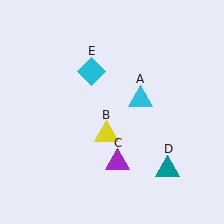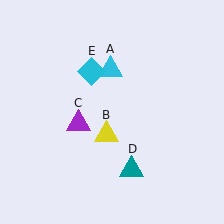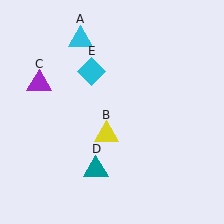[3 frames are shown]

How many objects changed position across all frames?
3 objects changed position: cyan triangle (object A), purple triangle (object C), teal triangle (object D).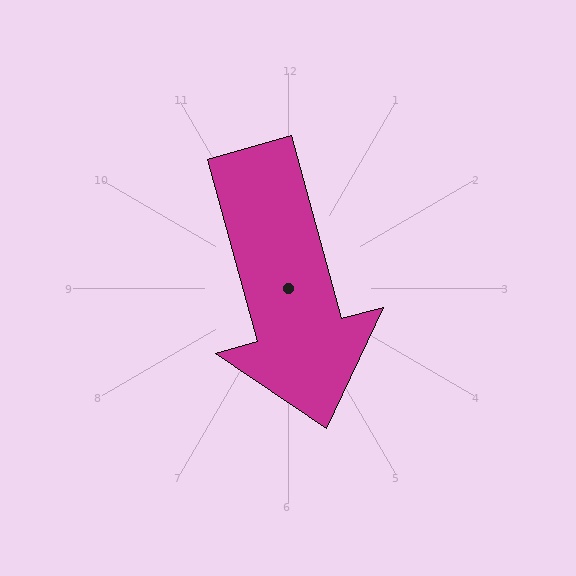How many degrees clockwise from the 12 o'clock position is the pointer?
Approximately 165 degrees.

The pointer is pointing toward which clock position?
Roughly 5 o'clock.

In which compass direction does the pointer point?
South.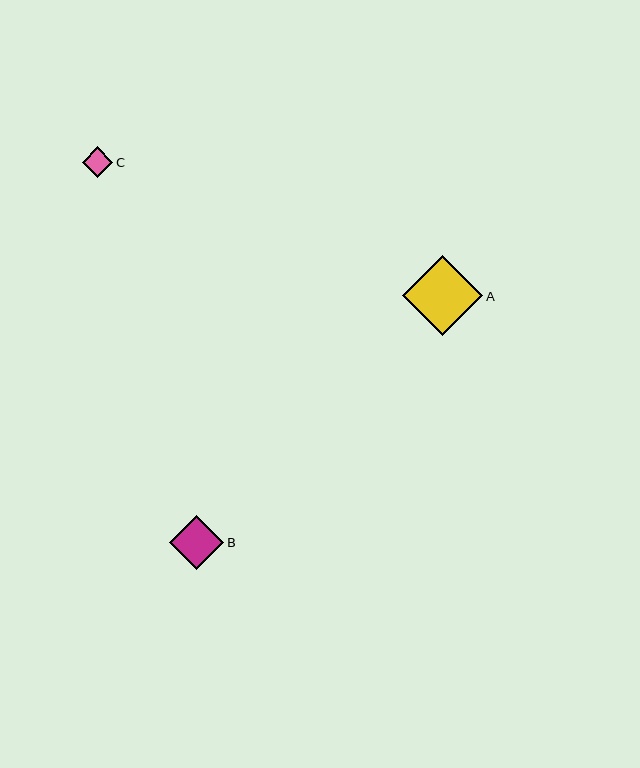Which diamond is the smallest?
Diamond C is the smallest with a size of approximately 30 pixels.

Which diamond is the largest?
Diamond A is the largest with a size of approximately 81 pixels.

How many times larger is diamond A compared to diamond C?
Diamond A is approximately 2.6 times the size of diamond C.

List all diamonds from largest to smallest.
From largest to smallest: A, B, C.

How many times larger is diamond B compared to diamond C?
Diamond B is approximately 1.8 times the size of diamond C.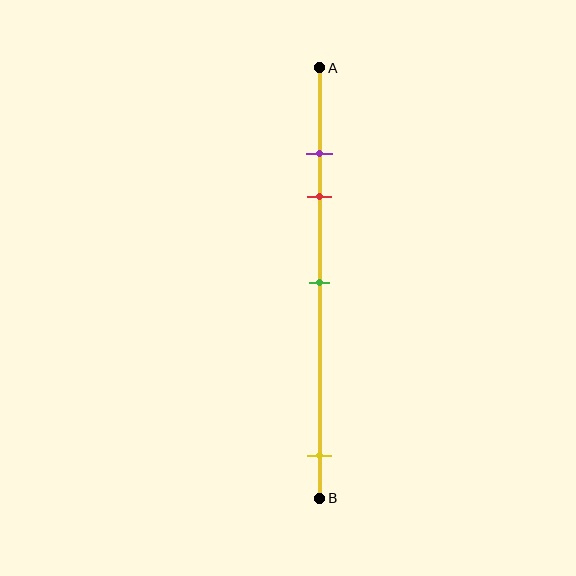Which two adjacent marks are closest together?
The purple and red marks are the closest adjacent pair.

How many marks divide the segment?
There are 4 marks dividing the segment.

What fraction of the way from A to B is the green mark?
The green mark is approximately 50% (0.5) of the way from A to B.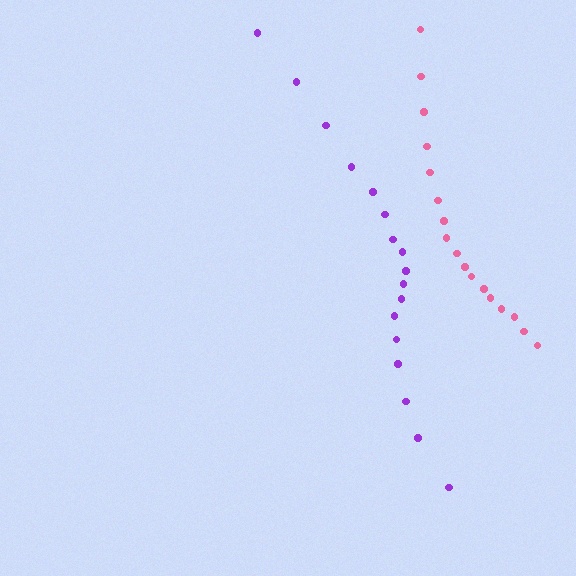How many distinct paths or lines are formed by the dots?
There are 2 distinct paths.